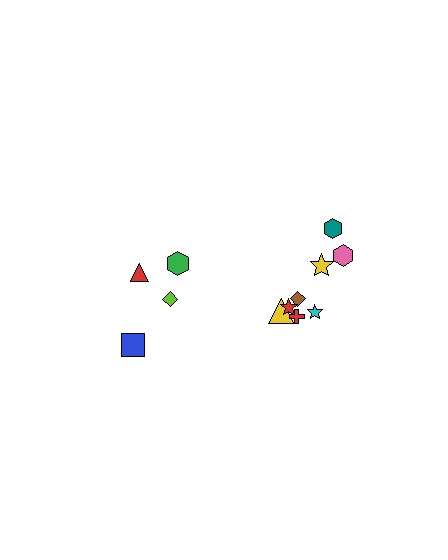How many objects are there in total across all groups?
There are 12 objects.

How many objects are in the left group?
There are 4 objects.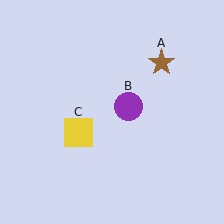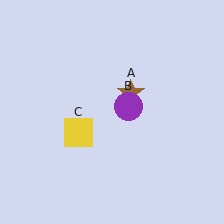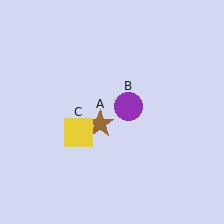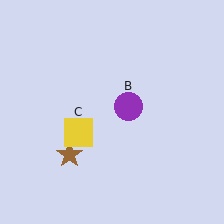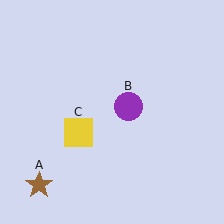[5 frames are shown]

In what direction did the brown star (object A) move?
The brown star (object A) moved down and to the left.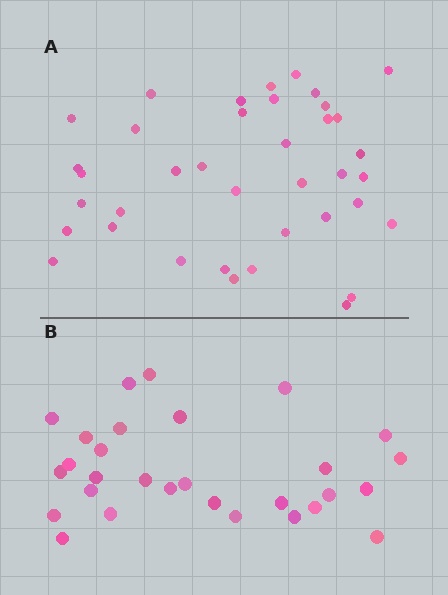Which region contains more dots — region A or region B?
Region A (the top region) has more dots.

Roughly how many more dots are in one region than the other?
Region A has roughly 8 or so more dots than region B.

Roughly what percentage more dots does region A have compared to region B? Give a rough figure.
About 30% more.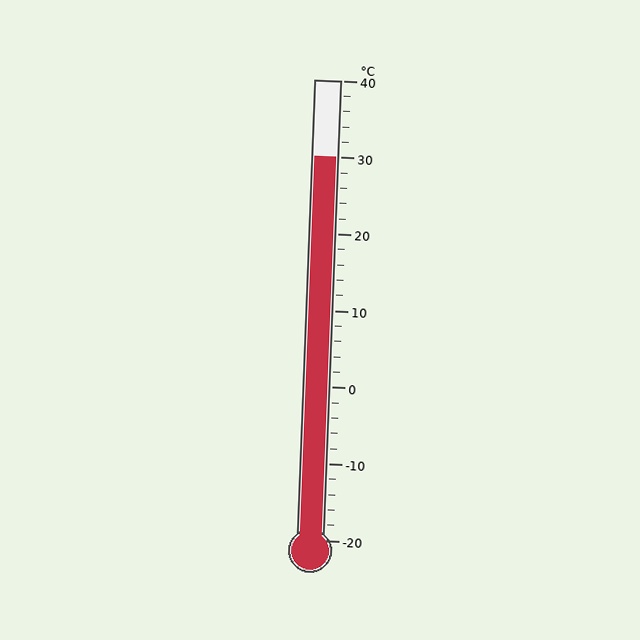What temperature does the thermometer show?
The thermometer shows approximately 30°C.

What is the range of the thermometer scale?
The thermometer scale ranges from -20°C to 40°C.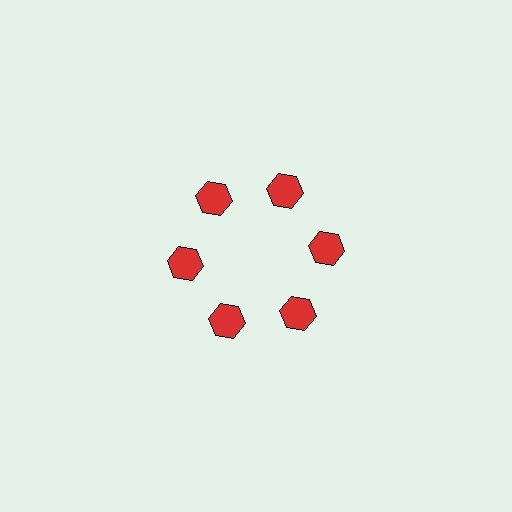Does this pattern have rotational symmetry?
Yes, this pattern has 6-fold rotational symmetry. It looks the same after rotating 60 degrees around the center.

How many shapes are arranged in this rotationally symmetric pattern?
There are 6 shapes, arranged in 6 groups of 1.